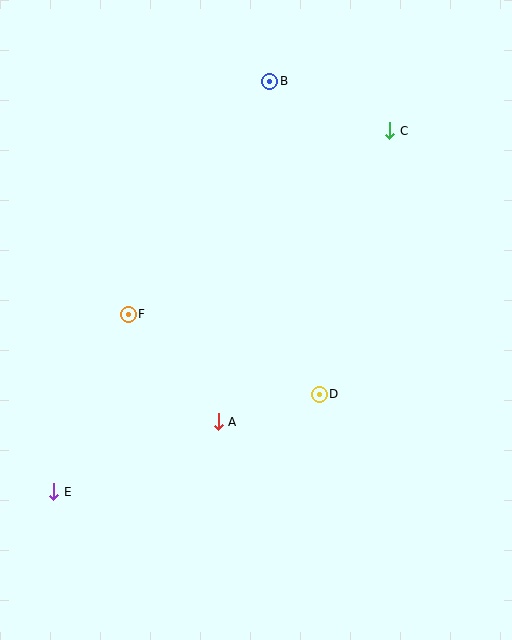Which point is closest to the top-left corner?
Point B is closest to the top-left corner.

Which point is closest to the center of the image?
Point D at (319, 394) is closest to the center.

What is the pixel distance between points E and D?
The distance between E and D is 282 pixels.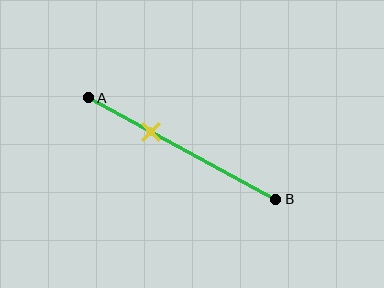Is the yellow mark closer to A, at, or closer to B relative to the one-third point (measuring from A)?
The yellow mark is approximately at the one-third point of segment AB.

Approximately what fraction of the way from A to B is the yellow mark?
The yellow mark is approximately 35% of the way from A to B.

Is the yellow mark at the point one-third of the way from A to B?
Yes, the mark is approximately at the one-third point.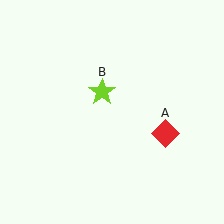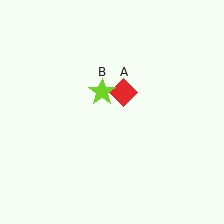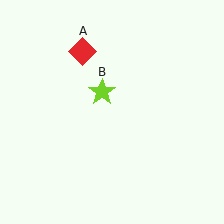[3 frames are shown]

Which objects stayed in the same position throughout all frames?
Lime star (object B) remained stationary.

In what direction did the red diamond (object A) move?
The red diamond (object A) moved up and to the left.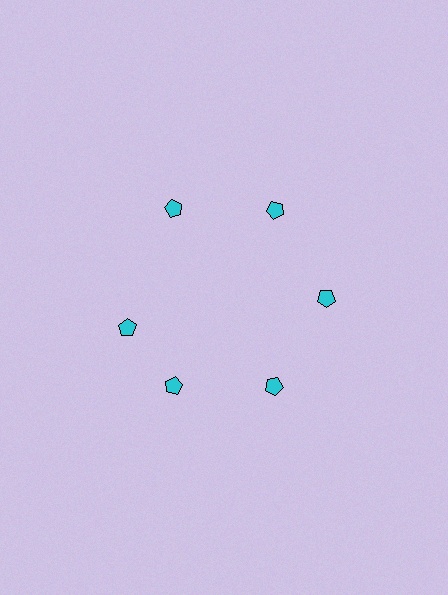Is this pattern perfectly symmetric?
No. The 6 cyan pentagons are arranged in a ring, but one element near the 9 o'clock position is rotated out of alignment along the ring, breaking the 6-fold rotational symmetry.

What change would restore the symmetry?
The symmetry would be restored by rotating it back into even spacing with its neighbors so that all 6 pentagons sit at equal angles and equal distance from the center.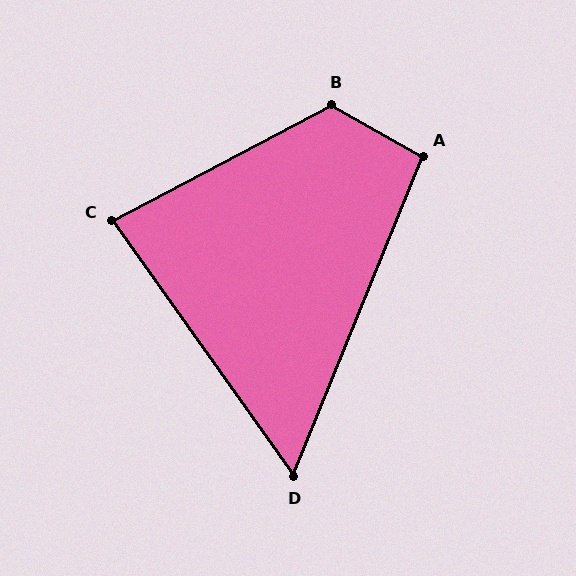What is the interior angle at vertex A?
Approximately 97 degrees (obtuse).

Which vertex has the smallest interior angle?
D, at approximately 57 degrees.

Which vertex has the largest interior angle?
B, at approximately 123 degrees.